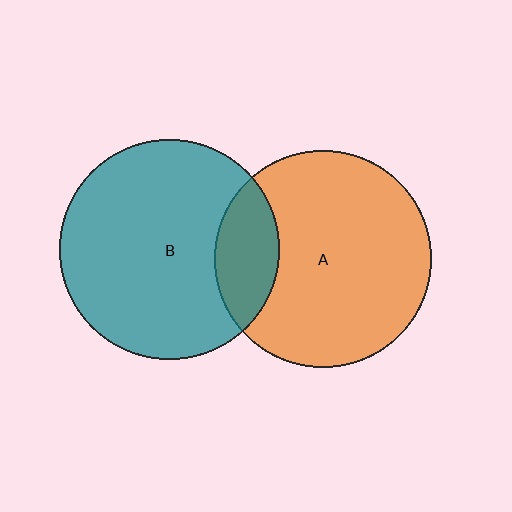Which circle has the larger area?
Circle B (teal).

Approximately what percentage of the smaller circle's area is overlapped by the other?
Approximately 20%.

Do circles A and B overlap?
Yes.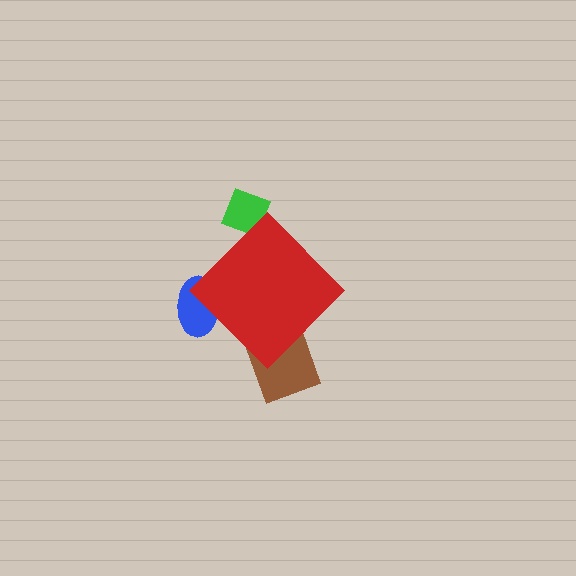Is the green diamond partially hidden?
Yes, the green diamond is partially hidden behind the red diamond.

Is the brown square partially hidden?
Yes, the brown square is partially hidden behind the red diamond.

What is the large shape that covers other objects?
A red diamond.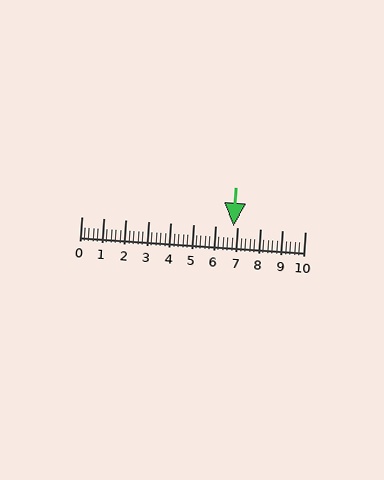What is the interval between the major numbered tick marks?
The major tick marks are spaced 1 units apart.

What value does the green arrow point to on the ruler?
The green arrow points to approximately 6.8.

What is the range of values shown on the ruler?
The ruler shows values from 0 to 10.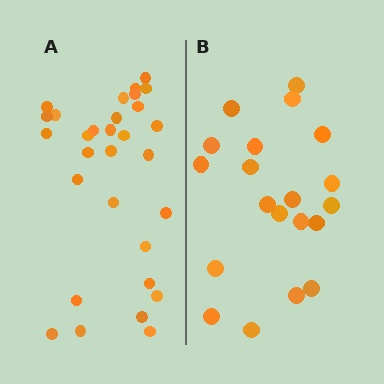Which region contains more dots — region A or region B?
Region A (the left region) has more dots.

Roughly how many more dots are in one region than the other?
Region A has roughly 10 or so more dots than region B.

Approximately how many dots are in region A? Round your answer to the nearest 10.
About 30 dots.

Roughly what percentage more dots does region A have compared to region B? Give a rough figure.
About 50% more.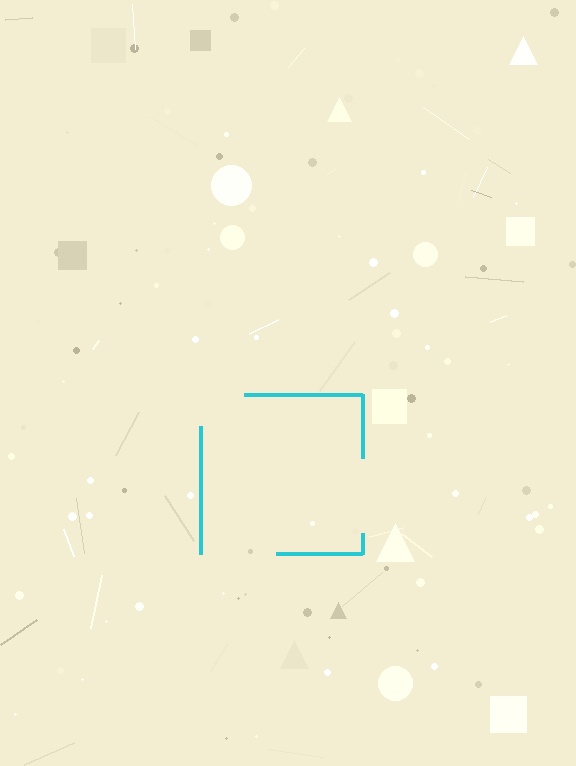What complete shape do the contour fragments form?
The contour fragments form a square.